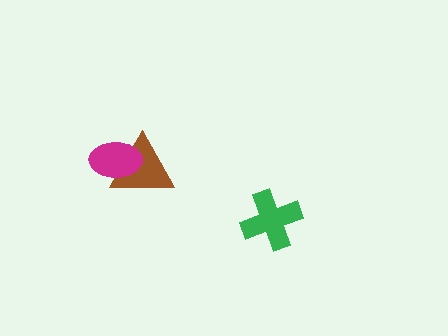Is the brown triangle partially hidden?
Yes, it is partially covered by another shape.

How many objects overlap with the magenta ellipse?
1 object overlaps with the magenta ellipse.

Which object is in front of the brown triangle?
The magenta ellipse is in front of the brown triangle.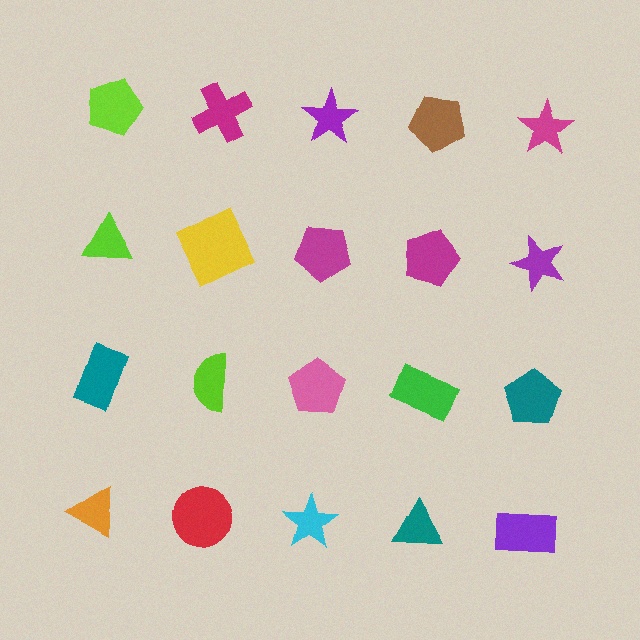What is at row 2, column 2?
A yellow square.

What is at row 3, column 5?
A teal pentagon.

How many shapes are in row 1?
5 shapes.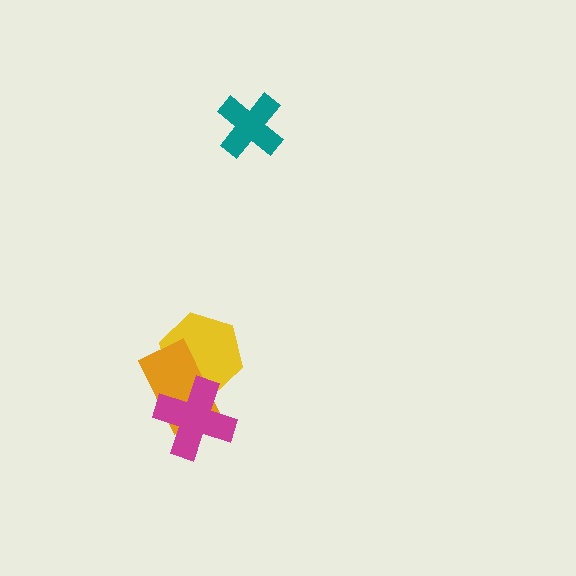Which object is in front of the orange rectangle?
The magenta cross is in front of the orange rectangle.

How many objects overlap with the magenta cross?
2 objects overlap with the magenta cross.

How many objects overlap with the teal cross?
0 objects overlap with the teal cross.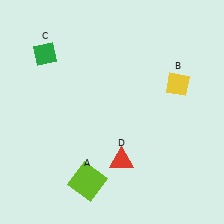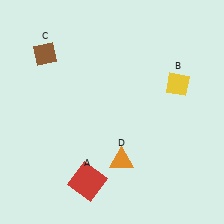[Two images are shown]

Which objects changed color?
A changed from lime to red. C changed from green to brown. D changed from red to orange.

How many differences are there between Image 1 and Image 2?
There are 3 differences between the two images.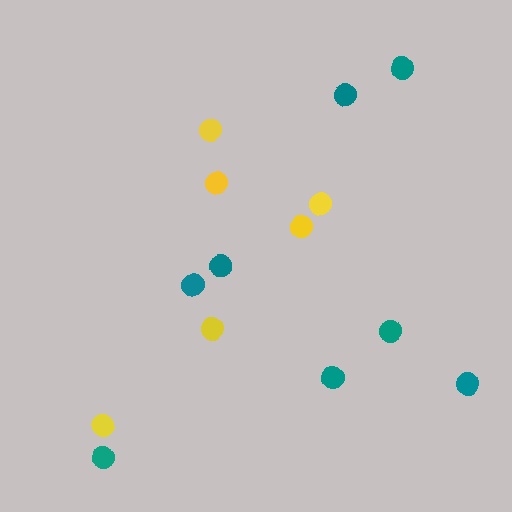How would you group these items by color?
There are 2 groups: one group of yellow circles (6) and one group of teal circles (8).